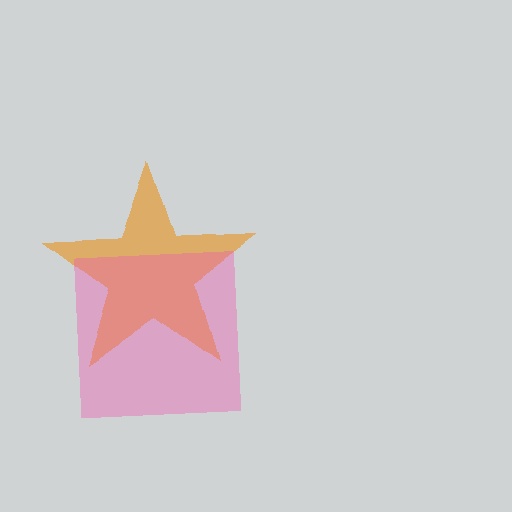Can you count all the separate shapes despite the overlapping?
Yes, there are 2 separate shapes.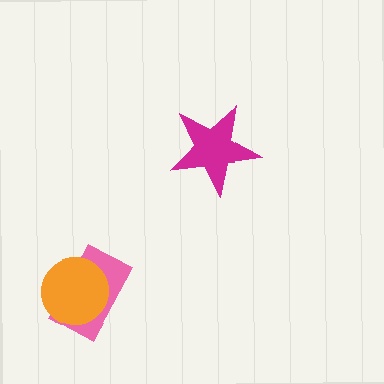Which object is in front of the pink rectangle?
The orange circle is in front of the pink rectangle.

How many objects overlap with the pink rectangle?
1 object overlaps with the pink rectangle.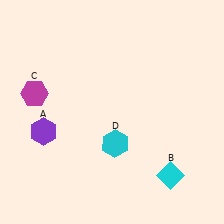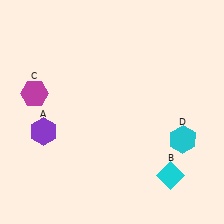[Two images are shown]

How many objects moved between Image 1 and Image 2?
1 object moved between the two images.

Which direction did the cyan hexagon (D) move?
The cyan hexagon (D) moved right.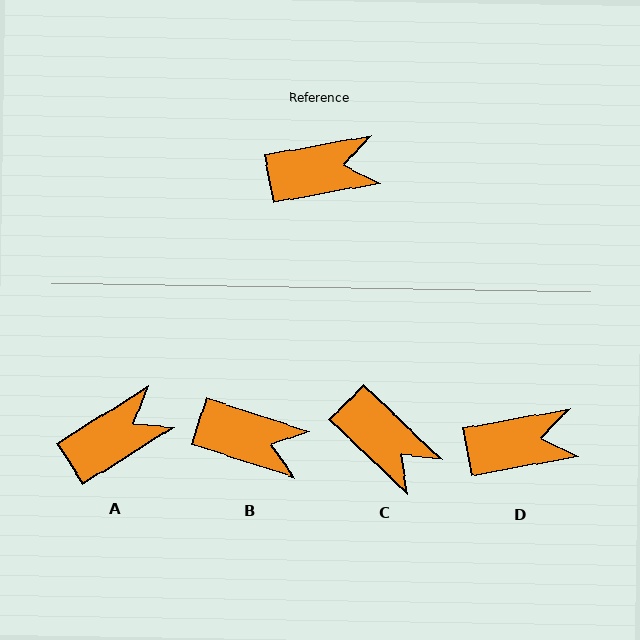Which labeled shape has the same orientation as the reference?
D.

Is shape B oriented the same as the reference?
No, it is off by about 28 degrees.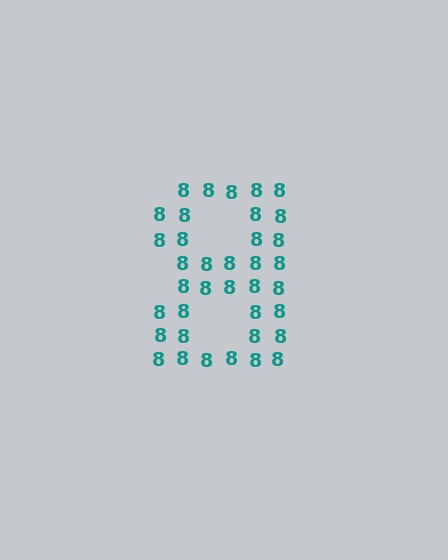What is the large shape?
The large shape is the digit 8.